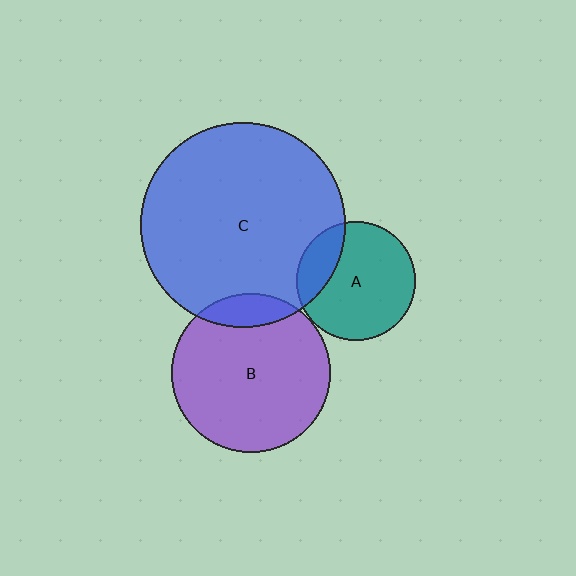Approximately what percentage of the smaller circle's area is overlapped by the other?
Approximately 10%.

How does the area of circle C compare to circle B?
Approximately 1.7 times.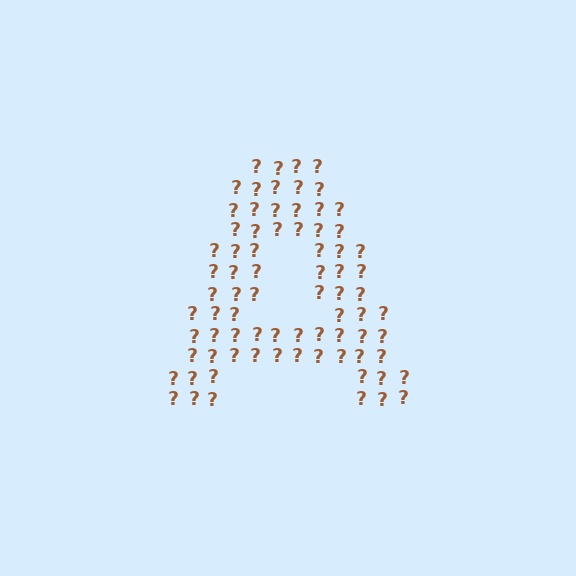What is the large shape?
The large shape is the letter A.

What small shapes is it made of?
It is made of small question marks.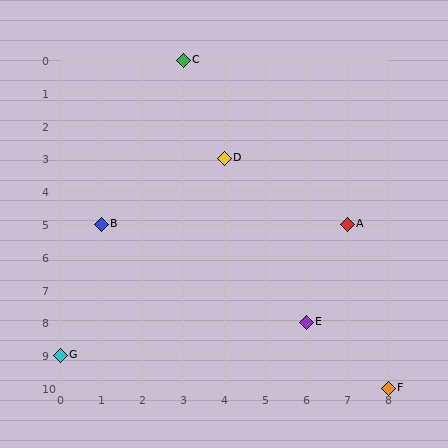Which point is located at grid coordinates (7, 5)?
Point A is at (7, 5).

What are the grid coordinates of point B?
Point B is at grid coordinates (1, 5).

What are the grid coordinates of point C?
Point C is at grid coordinates (3, 0).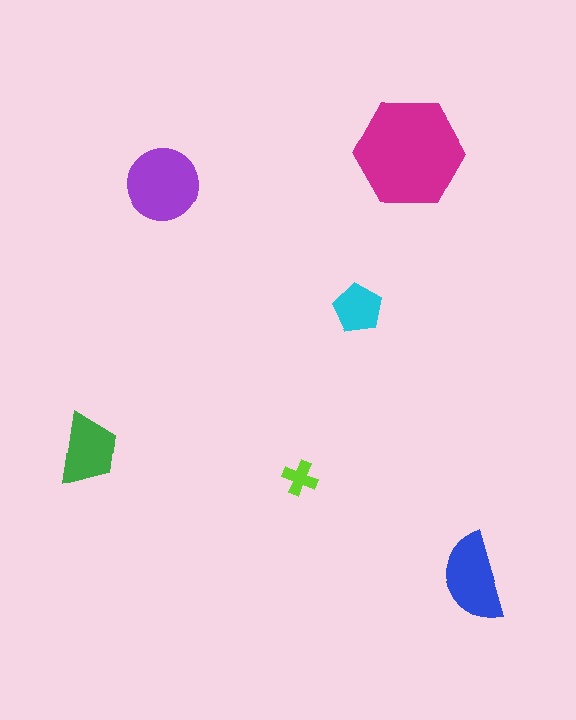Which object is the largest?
The magenta hexagon.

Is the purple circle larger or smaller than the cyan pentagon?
Larger.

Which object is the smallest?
The lime cross.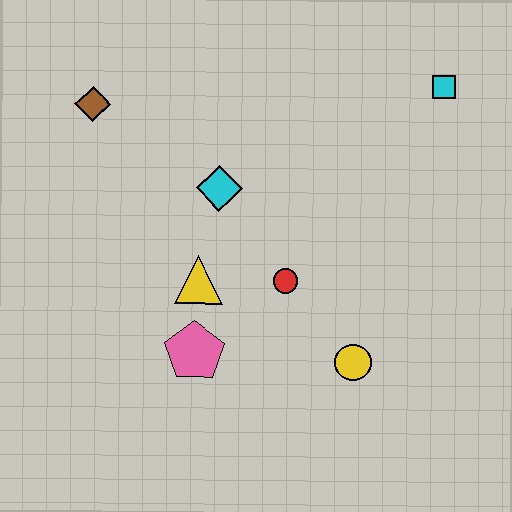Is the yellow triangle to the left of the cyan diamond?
Yes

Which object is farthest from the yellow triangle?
The cyan square is farthest from the yellow triangle.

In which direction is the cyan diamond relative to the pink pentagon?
The cyan diamond is above the pink pentagon.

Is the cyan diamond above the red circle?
Yes